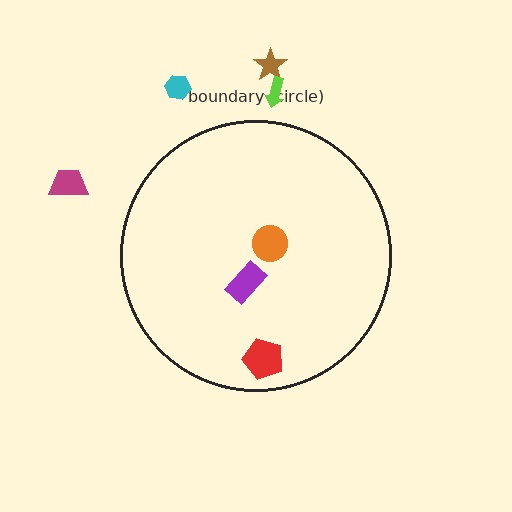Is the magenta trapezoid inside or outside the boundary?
Outside.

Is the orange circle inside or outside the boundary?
Inside.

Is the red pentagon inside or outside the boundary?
Inside.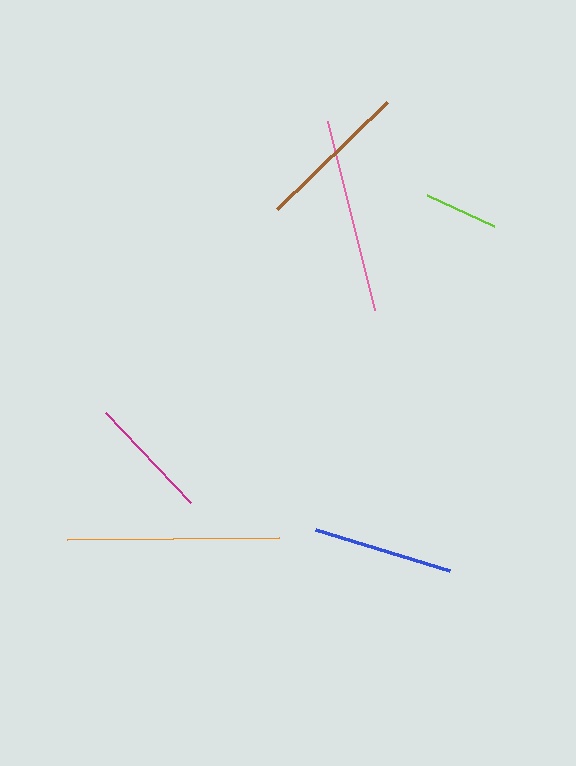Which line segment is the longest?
The orange line is the longest at approximately 212 pixels.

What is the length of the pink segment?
The pink segment is approximately 195 pixels long.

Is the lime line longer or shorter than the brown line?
The brown line is longer than the lime line.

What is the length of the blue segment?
The blue segment is approximately 140 pixels long.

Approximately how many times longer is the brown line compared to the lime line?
The brown line is approximately 2.1 times the length of the lime line.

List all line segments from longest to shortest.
From longest to shortest: orange, pink, brown, blue, magenta, lime.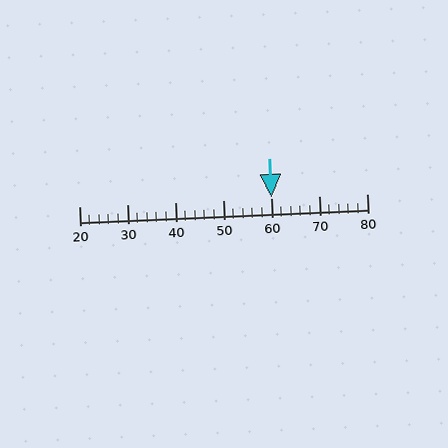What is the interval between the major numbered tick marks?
The major tick marks are spaced 10 units apart.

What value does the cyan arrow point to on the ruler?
The cyan arrow points to approximately 60.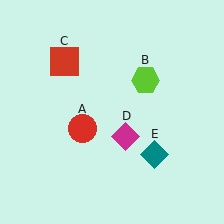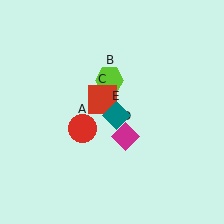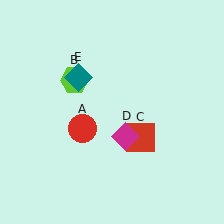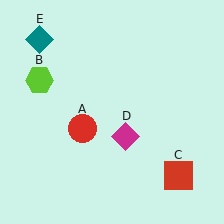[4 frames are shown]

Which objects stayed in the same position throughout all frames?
Red circle (object A) and magenta diamond (object D) remained stationary.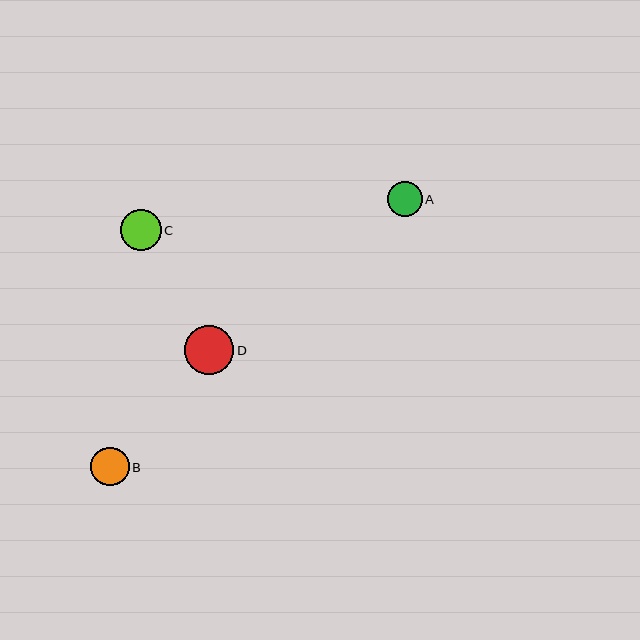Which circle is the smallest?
Circle A is the smallest with a size of approximately 34 pixels.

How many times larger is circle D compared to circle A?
Circle D is approximately 1.4 times the size of circle A.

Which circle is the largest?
Circle D is the largest with a size of approximately 49 pixels.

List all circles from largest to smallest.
From largest to smallest: D, C, B, A.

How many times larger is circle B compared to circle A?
Circle B is approximately 1.1 times the size of circle A.